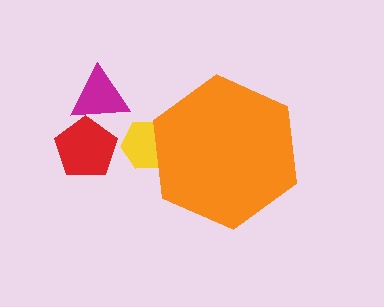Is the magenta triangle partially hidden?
No, the magenta triangle is fully visible.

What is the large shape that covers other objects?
An orange hexagon.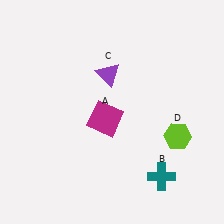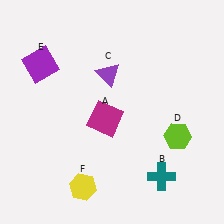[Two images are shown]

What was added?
A purple square (E), a yellow hexagon (F) were added in Image 2.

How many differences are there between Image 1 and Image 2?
There are 2 differences between the two images.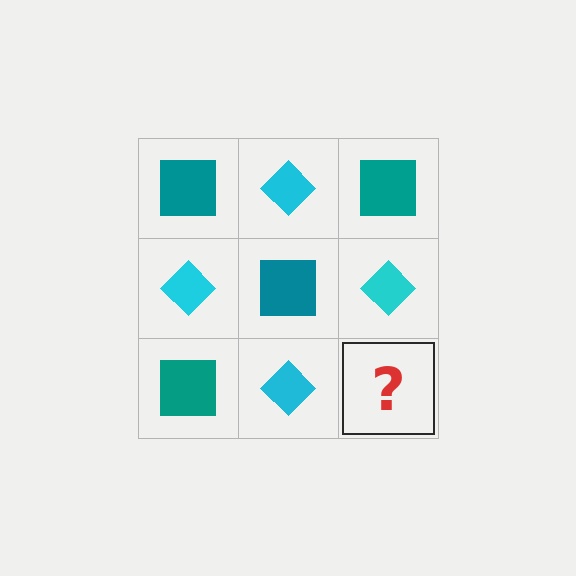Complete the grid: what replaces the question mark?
The question mark should be replaced with a teal square.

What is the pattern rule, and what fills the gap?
The rule is that it alternates teal square and cyan diamond in a checkerboard pattern. The gap should be filled with a teal square.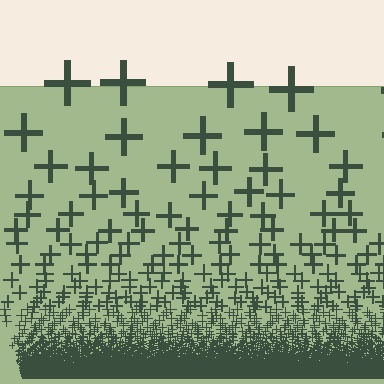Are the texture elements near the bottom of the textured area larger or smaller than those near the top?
Smaller. The gradient is inverted — elements near the bottom are smaller and denser.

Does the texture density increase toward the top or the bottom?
Density increases toward the bottom.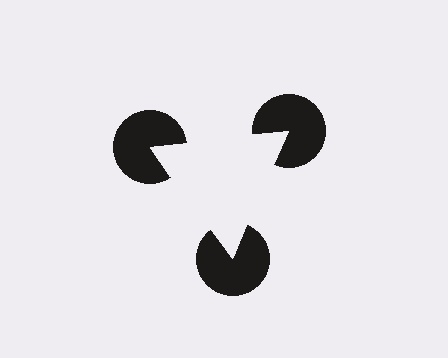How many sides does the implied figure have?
3 sides.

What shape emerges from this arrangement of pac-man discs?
An illusory triangle — its edges are inferred from the aligned wedge cuts in the pac-man discs, not physically drawn.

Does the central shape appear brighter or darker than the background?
It typically appears slightly brighter than the background, even though no actual brightness change is drawn.